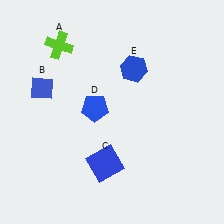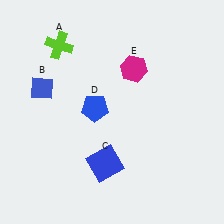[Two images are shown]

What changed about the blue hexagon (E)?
In Image 1, E is blue. In Image 2, it changed to magenta.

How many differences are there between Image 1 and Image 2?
There is 1 difference between the two images.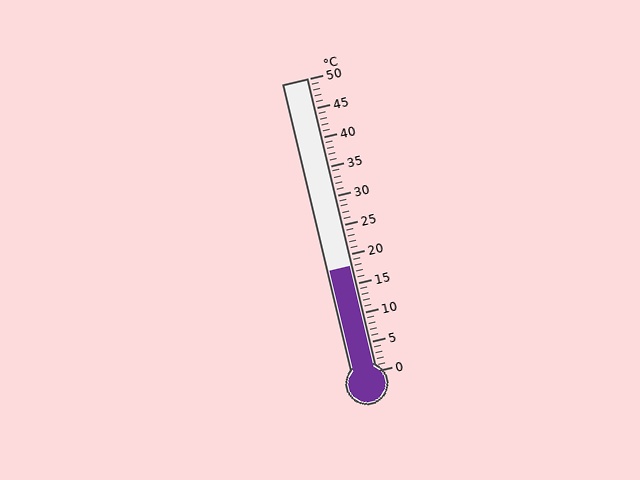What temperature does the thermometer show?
The thermometer shows approximately 18°C.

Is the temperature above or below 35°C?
The temperature is below 35°C.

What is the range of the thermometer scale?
The thermometer scale ranges from 0°C to 50°C.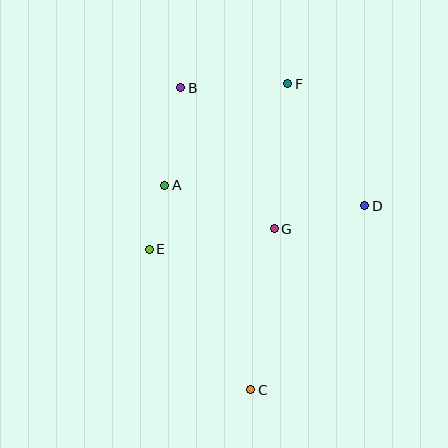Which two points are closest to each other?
Points A and E are closest to each other.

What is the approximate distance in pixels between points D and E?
The distance between D and E is approximately 219 pixels.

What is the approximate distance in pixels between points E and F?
The distance between E and F is approximately 216 pixels.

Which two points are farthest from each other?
Points B and C are farthest from each other.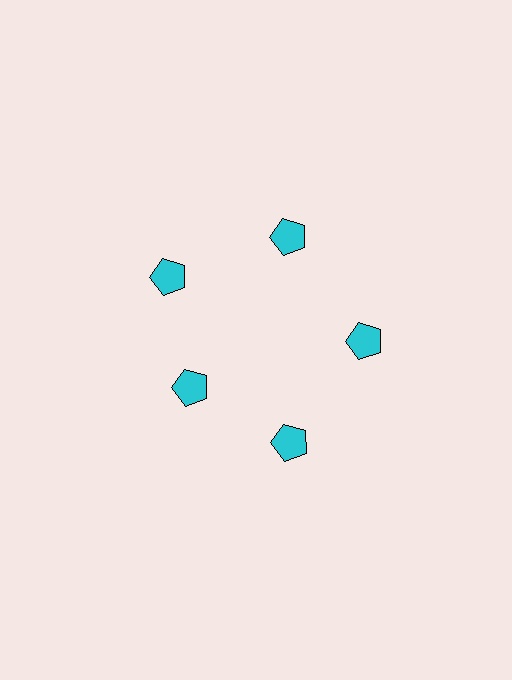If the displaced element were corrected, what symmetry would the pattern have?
It would have 5-fold rotational symmetry — the pattern would map onto itself every 72 degrees.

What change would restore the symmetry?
The symmetry would be restored by moving it outward, back onto the ring so that all 5 pentagons sit at equal angles and equal distance from the center.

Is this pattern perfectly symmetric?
No. The 5 cyan pentagons are arranged in a ring, but one element near the 8 o'clock position is pulled inward toward the center, breaking the 5-fold rotational symmetry.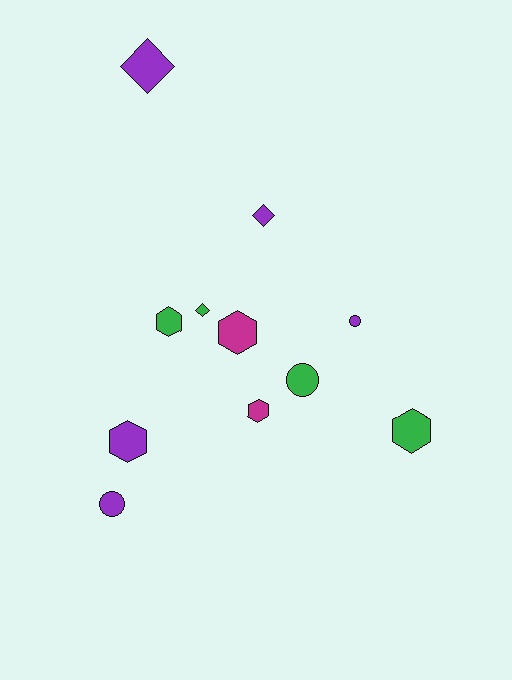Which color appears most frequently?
Purple, with 5 objects.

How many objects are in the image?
There are 11 objects.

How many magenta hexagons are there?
There are 2 magenta hexagons.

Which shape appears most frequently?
Hexagon, with 5 objects.